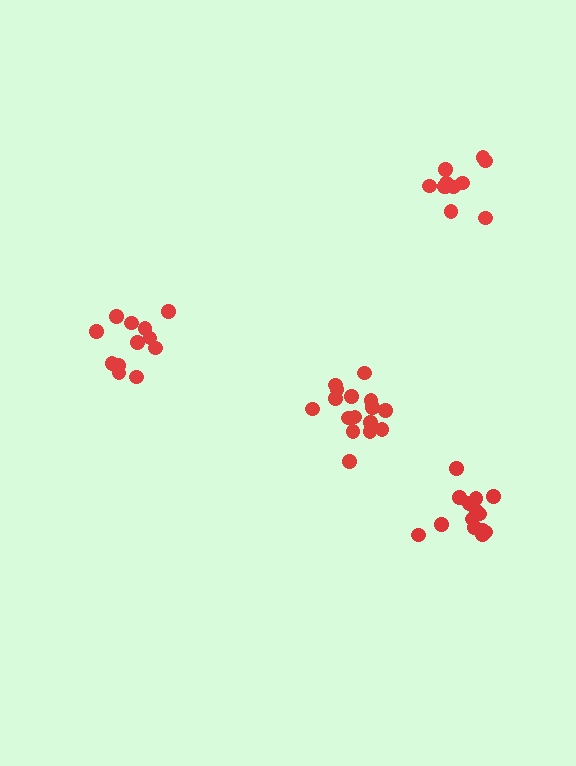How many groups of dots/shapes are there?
There are 4 groups.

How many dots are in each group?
Group 1: 12 dots, Group 2: 16 dots, Group 3: 12 dots, Group 4: 15 dots (55 total).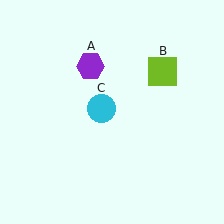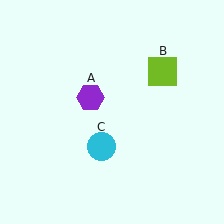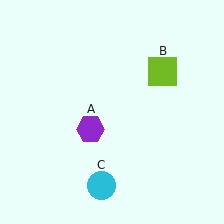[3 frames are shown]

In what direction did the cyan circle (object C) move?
The cyan circle (object C) moved down.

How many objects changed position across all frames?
2 objects changed position: purple hexagon (object A), cyan circle (object C).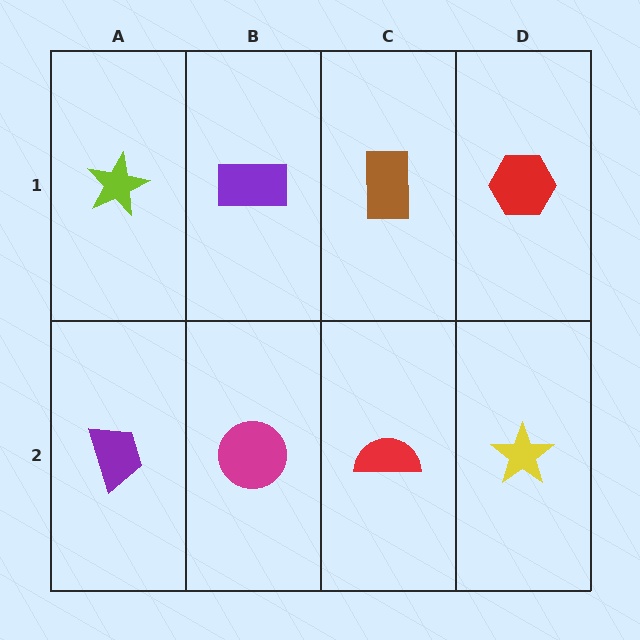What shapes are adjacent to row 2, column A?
A lime star (row 1, column A), a magenta circle (row 2, column B).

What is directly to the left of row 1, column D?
A brown rectangle.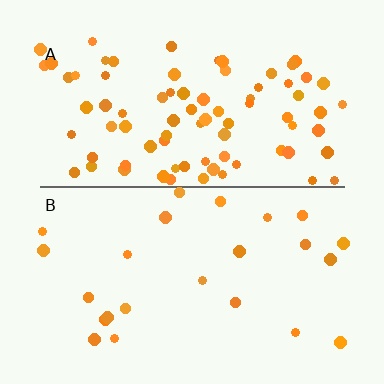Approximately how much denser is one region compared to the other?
Approximately 3.4× — region A over region B.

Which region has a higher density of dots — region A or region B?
A (the top).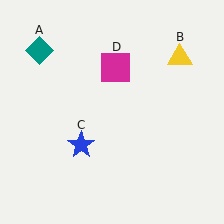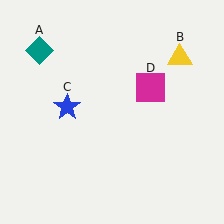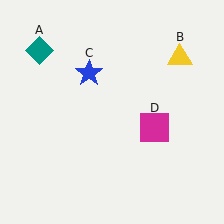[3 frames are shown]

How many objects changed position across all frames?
2 objects changed position: blue star (object C), magenta square (object D).